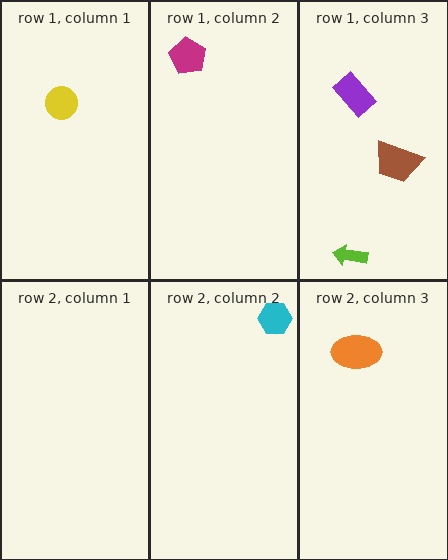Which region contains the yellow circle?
The row 1, column 1 region.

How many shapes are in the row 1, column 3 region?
3.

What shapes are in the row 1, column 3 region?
The purple rectangle, the brown trapezoid, the lime arrow.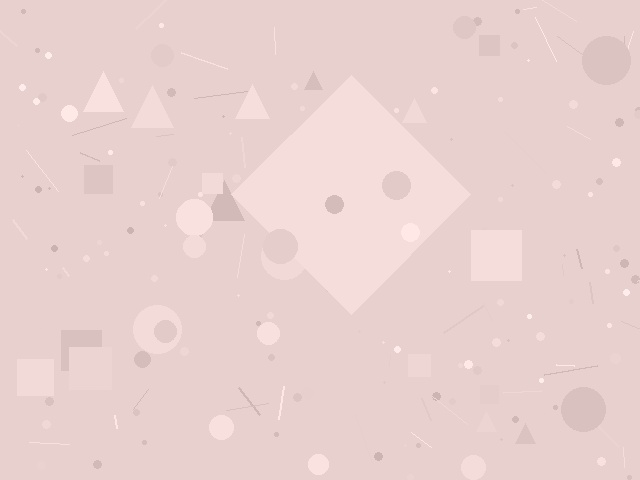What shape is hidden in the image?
A diamond is hidden in the image.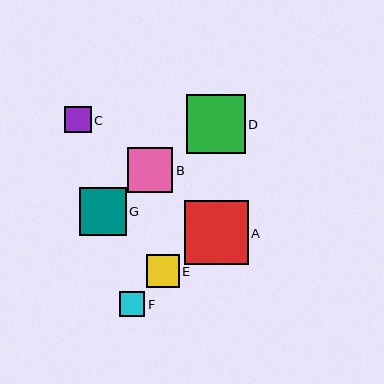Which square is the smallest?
Square F is the smallest with a size of approximately 25 pixels.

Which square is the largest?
Square A is the largest with a size of approximately 64 pixels.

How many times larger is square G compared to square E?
Square G is approximately 1.4 times the size of square E.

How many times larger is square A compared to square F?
Square A is approximately 2.6 times the size of square F.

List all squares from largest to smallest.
From largest to smallest: A, D, G, B, E, C, F.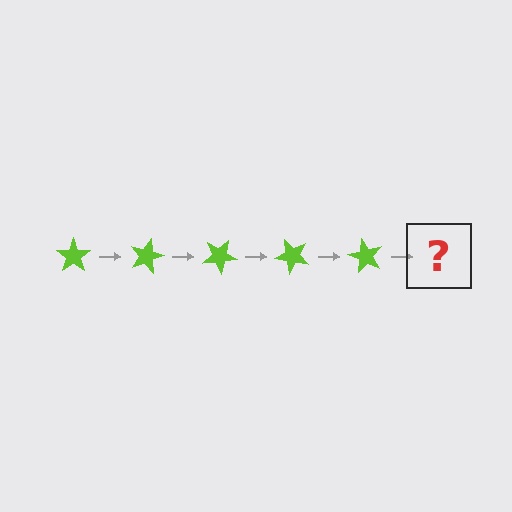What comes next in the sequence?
The next element should be a lime star rotated 75 degrees.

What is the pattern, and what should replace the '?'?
The pattern is that the star rotates 15 degrees each step. The '?' should be a lime star rotated 75 degrees.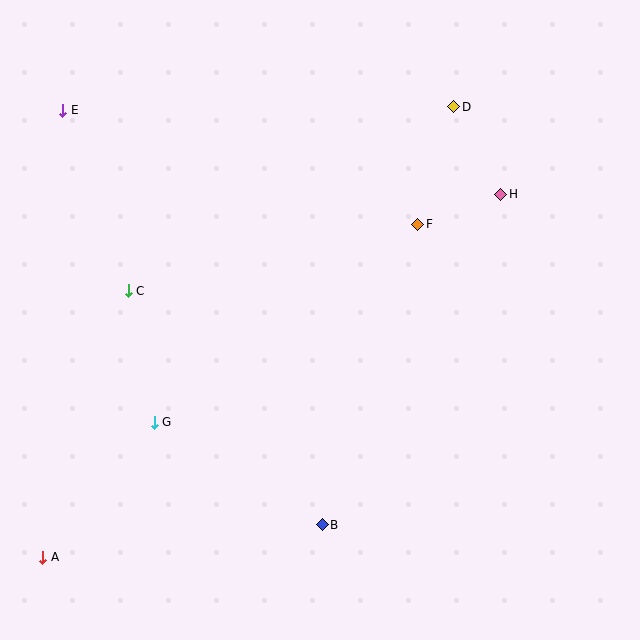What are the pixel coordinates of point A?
Point A is at (43, 557).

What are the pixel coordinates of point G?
Point G is at (154, 422).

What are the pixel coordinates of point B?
Point B is at (322, 525).